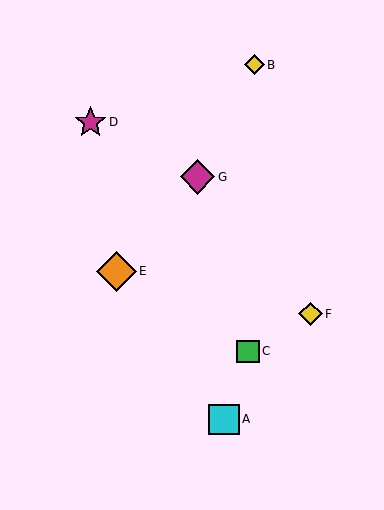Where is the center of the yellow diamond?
The center of the yellow diamond is at (310, 314).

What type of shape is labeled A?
Shape A is a cyan square.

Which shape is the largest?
The orange diamond (labeled E) is the largest.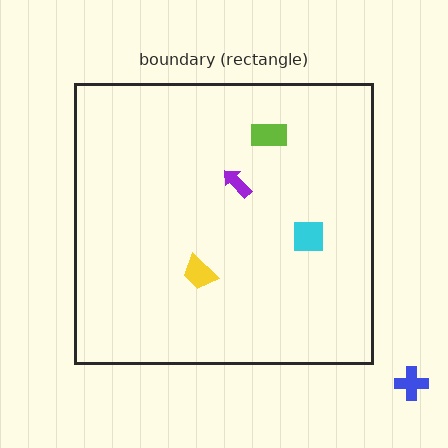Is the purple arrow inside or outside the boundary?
Inside.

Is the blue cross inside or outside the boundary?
Outside.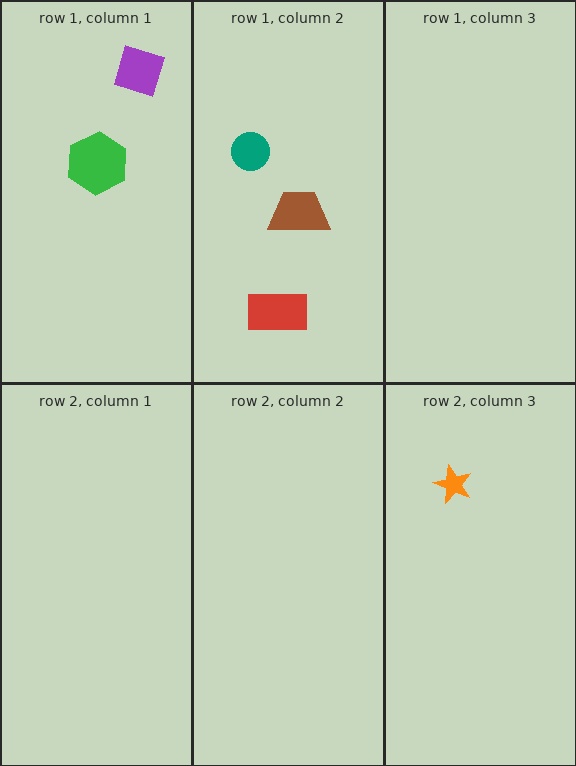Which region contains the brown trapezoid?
The row 1, column 2 region.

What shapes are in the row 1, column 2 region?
The brown trapezoid, the red rectangle, the teal circle.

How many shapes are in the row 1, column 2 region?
3.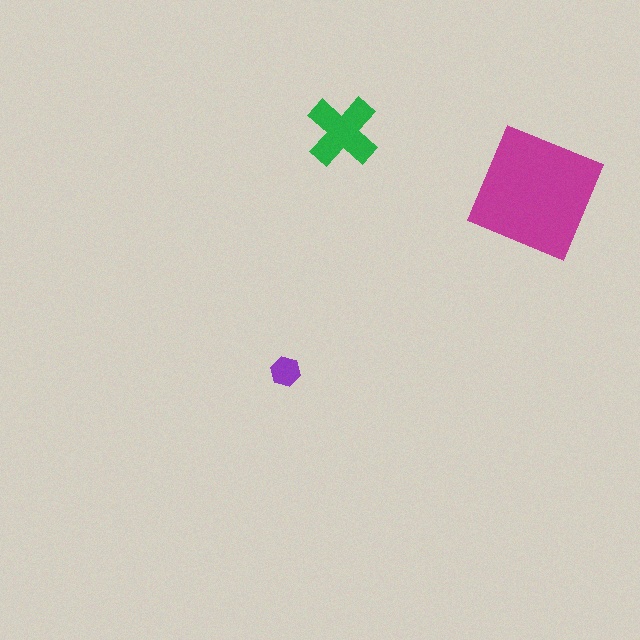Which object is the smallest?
The purple hexagon.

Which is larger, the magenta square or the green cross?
The magenta square.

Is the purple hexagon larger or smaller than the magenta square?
Smaller.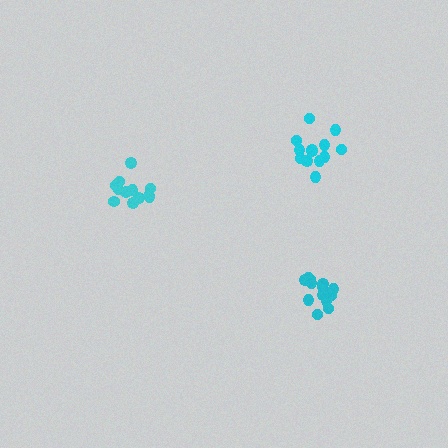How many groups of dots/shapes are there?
There are 3 groups.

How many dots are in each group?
Group 1: 15 dots, Group 2: 13 dots, Group 3: 13 dots (41 total).